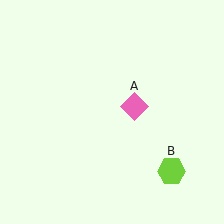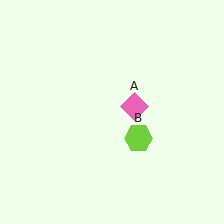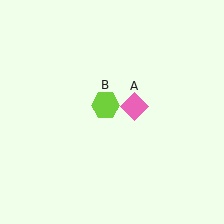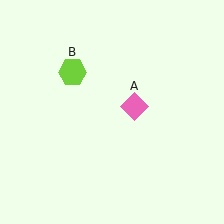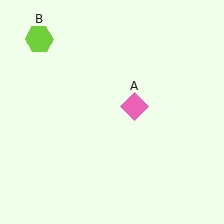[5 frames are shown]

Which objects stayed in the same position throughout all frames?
Pink diamond (object A) remained stationary.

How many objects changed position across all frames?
1 object changed position: lime hexagon (object B).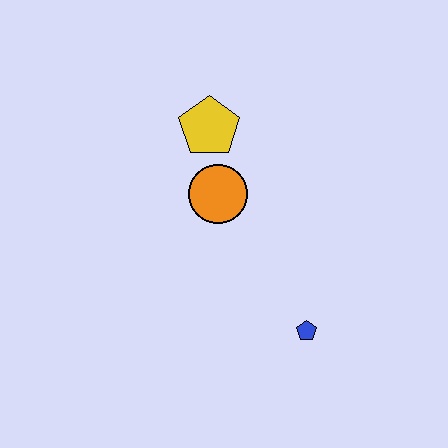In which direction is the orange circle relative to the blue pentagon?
The orange circle is above the blue pentagon.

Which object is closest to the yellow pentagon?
The orange circle is closest to the yellow pentagon.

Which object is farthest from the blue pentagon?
The yellow pentagon is farthest from the blue pentagon.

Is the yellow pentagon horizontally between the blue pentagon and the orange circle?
No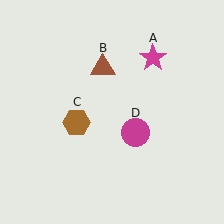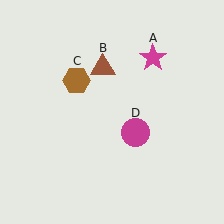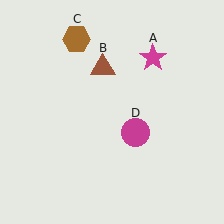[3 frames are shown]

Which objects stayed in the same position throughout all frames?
Magenta star (object A) and brown triangle (object B) and magenta circle (object D) remained stationary.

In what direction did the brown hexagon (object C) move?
The brown hexagon (object C) moved up.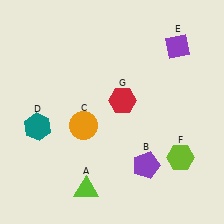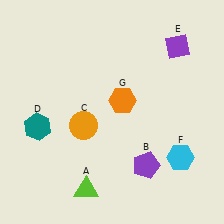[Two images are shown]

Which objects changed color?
F changed from lime to cyan. G changed from red to orange.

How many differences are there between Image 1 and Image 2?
There are 2 differences between the two images.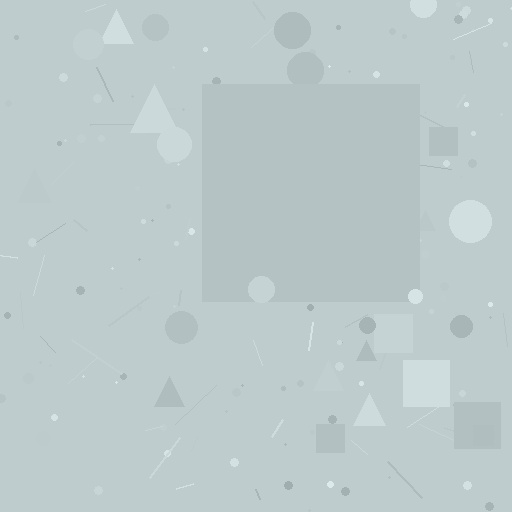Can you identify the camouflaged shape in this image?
The camouflaged shape is a square.